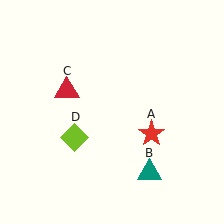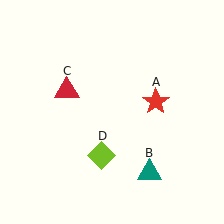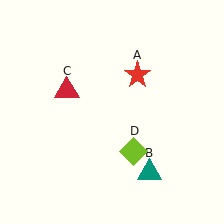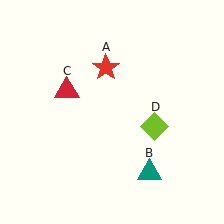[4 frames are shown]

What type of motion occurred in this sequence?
The red star (object A), lime diamond (object D) rotated counterclockwise around the center of the scene.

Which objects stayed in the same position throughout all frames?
Teal triangle (object B) and red triangle (object C) remained stationary.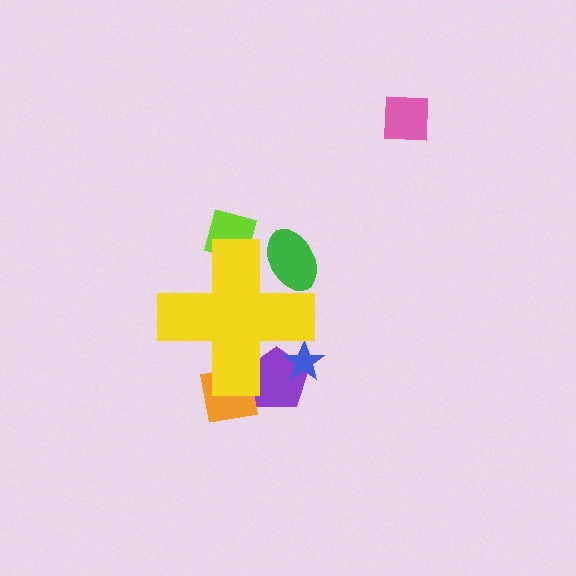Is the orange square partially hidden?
Yes, the orange square is partially hidden behind the yellow cross.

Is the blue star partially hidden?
Yes, the blue star is partially hidden behind the yellow cross.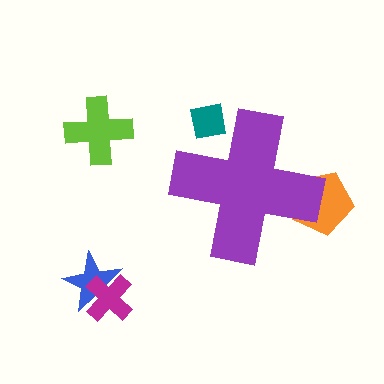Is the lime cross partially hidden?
No, the lime cross is fully visible.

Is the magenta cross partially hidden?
No, the magenta cross is fully visible.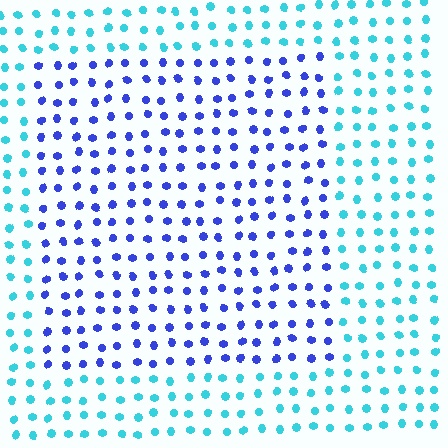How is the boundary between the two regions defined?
The boundary is defined purely by a slight shift in hue (about 51 degrees). Spacing, size, and orientation are identical on both sides.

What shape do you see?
I see a rectangle.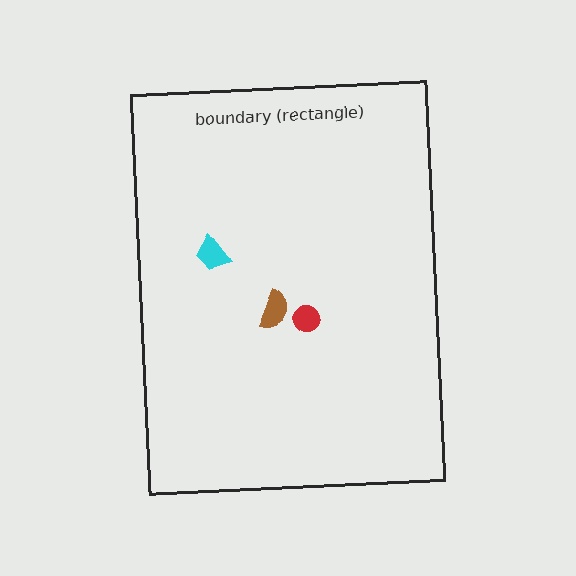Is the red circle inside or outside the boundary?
Inside.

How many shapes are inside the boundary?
3 inside, 0 outside.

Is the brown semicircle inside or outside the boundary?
Inside.